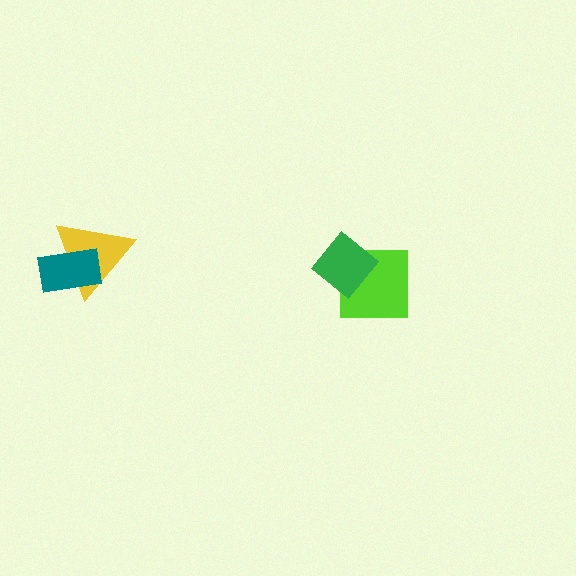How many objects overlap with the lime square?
1 object overlaps with the lime square.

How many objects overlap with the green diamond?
1 object overlaps with the green diamond.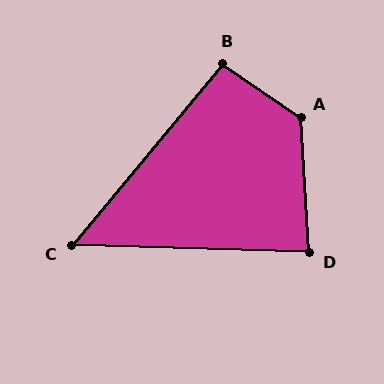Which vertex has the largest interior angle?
A, at approximately 128 degrees.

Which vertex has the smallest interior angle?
C, at approximately 52 degrees.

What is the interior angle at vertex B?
Approximately 95 degrees (obtuse).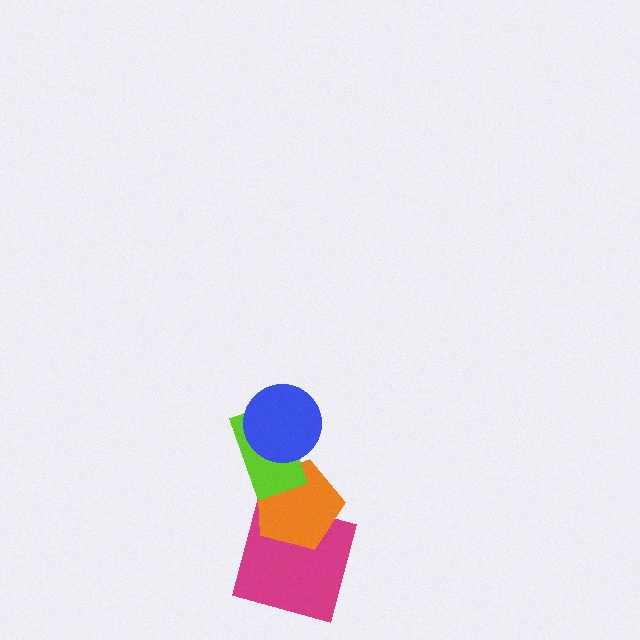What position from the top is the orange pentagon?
The orange pentagon is 3rd from the top.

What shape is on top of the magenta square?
The orange pentagon is on top of the magenta square.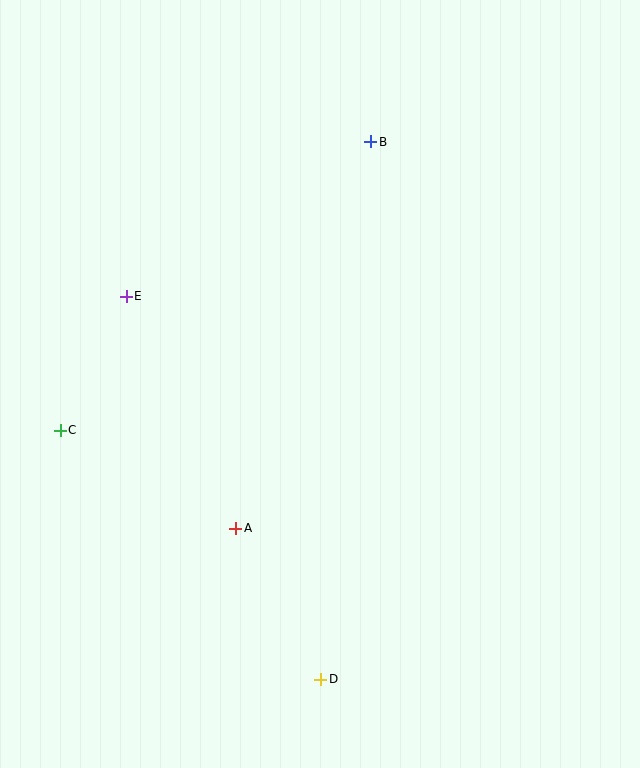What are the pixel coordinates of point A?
Point A is at (236, 528).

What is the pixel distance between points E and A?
The distance between E and A is 257 pixels.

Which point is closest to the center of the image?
Point A at (236, 528) is closest to the center.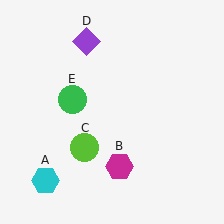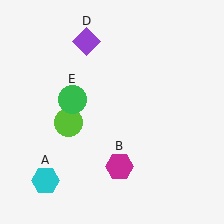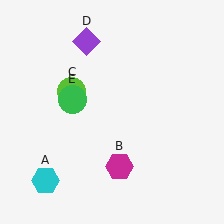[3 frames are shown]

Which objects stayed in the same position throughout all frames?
Cyan hexagon (object A) and magenta hexagon (object B) and purple diamond (object D) and green circle (object E) remained stationary.